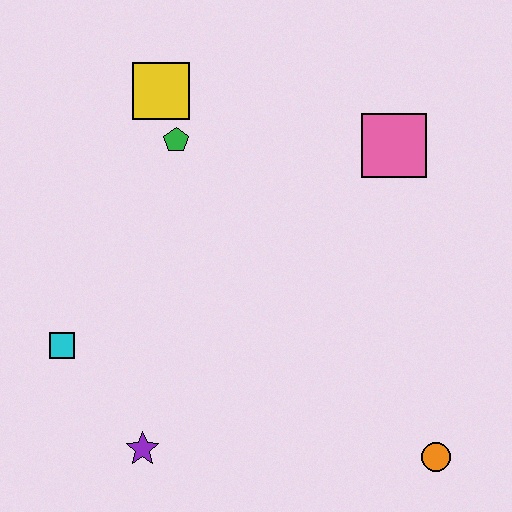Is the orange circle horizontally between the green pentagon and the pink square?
No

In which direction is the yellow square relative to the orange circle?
The yellow square is above the orange circle.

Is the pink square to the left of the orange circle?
Yes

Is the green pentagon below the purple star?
No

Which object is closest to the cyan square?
The purple star is closest to the cyan square.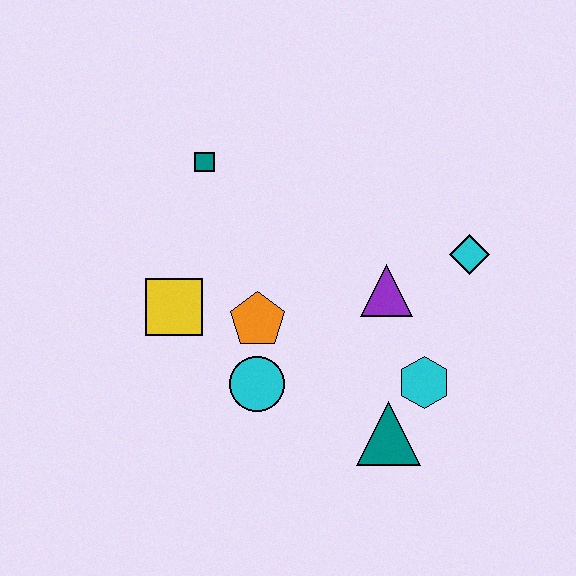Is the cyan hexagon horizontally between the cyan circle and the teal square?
No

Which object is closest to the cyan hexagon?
The teal triangle is closest to the cyan hexagon.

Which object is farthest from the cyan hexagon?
The teal square is farthest from the cyan hexagon.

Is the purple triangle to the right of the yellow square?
Yes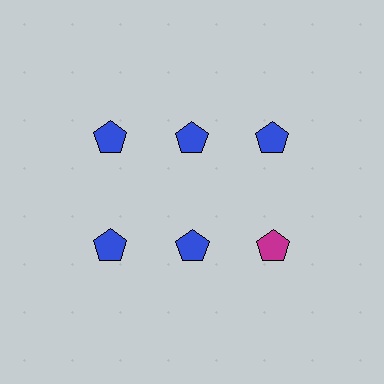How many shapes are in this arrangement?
There are 6 shapes arranged in a grid pattern.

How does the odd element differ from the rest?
It has a different color: magenta instead of blue.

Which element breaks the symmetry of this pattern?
The magenta pentagon in the second row, center column breaks the symmetry. All other shapes are blue pentagons.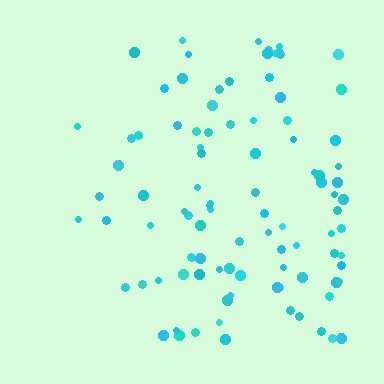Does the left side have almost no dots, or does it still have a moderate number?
Still a moderate number, just noticeably fewer than the right.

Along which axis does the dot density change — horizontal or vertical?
Horizontal.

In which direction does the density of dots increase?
From left to right, with the right side densest.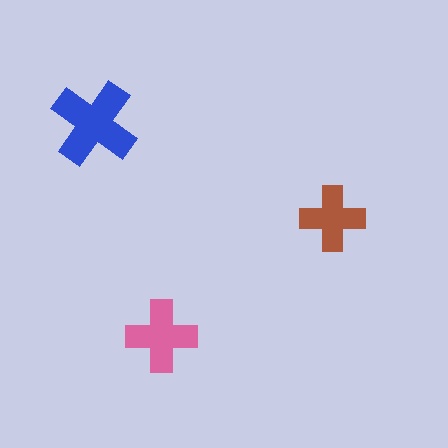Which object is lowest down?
The pink cross is bottommost.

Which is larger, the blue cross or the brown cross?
The blue one.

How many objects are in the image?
There are 3 objects in the image.